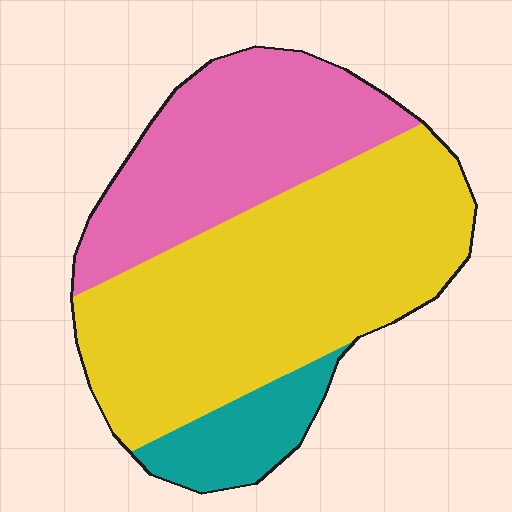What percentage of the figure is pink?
Pink covers 33% of the figure.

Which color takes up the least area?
Teal, at roughly 10%.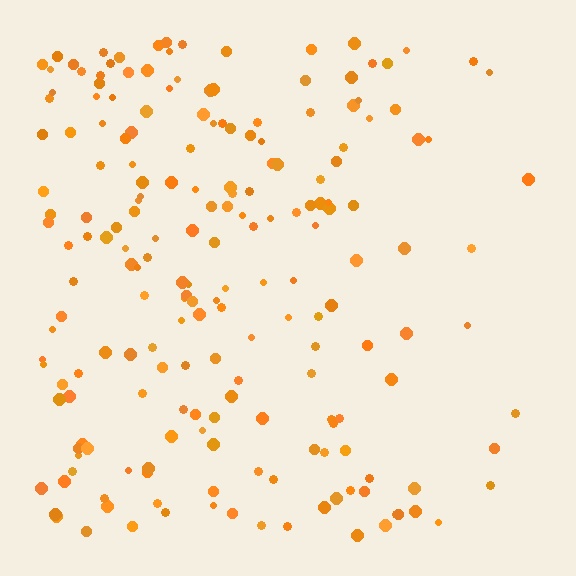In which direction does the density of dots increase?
From right to left, with the left side densest.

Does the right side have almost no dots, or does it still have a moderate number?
Still a moderate number, just noticeably fewer than the left.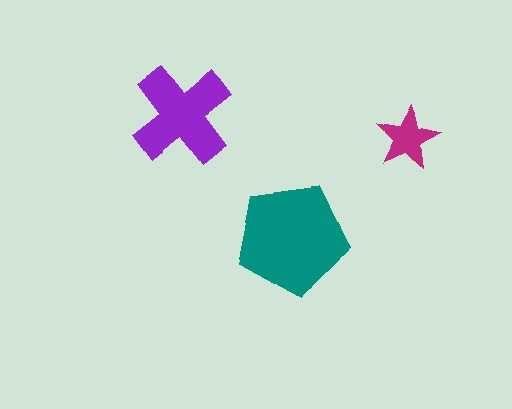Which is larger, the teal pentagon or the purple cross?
The teal pentagon.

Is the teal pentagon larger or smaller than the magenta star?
Larger.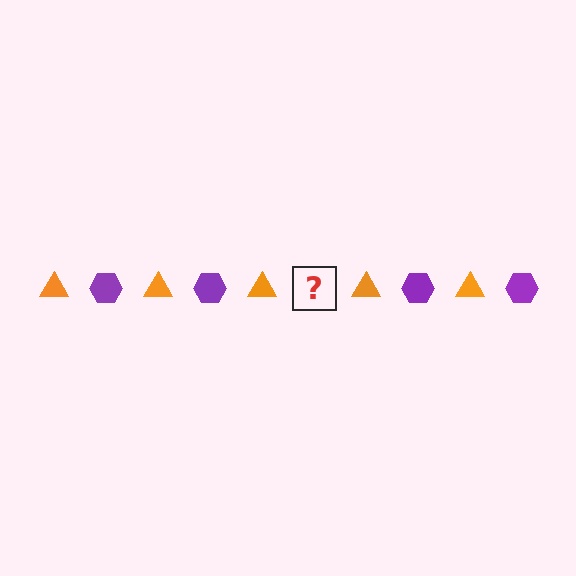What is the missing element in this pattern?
The missing element is a purple hexagon.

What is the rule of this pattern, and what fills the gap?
The rule is that the pattern alternates between orange triangle and purple hexagon. The gap should be filled with a purple hexagon.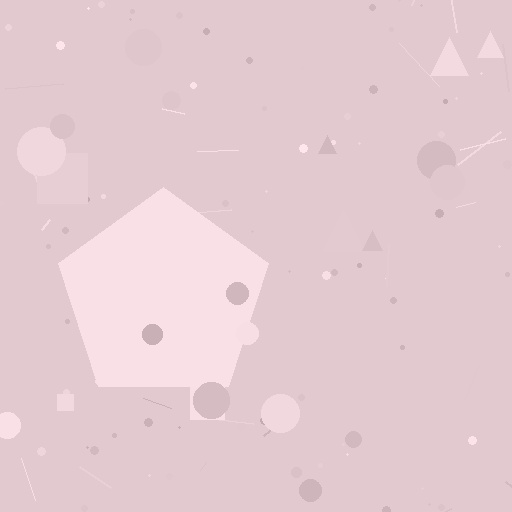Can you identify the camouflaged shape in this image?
The camouflaged shape is a pentagon.